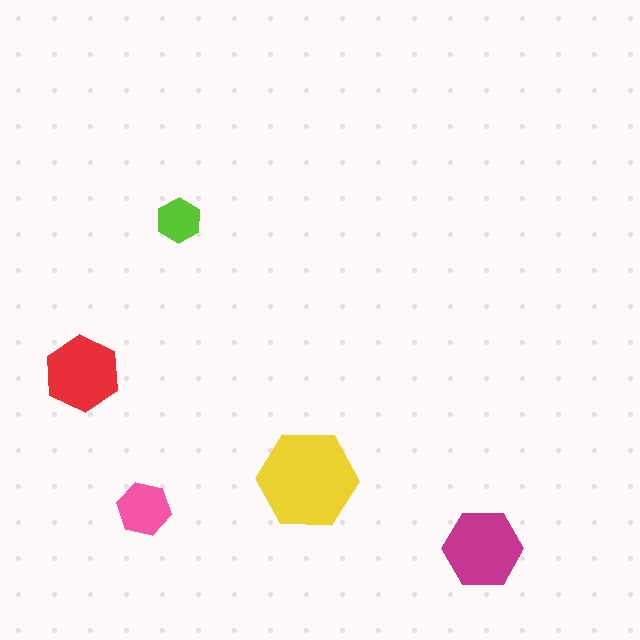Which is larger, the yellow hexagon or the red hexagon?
The yellow one.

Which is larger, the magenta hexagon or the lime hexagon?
The magenta one.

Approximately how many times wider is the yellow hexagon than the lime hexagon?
About 2 times wider.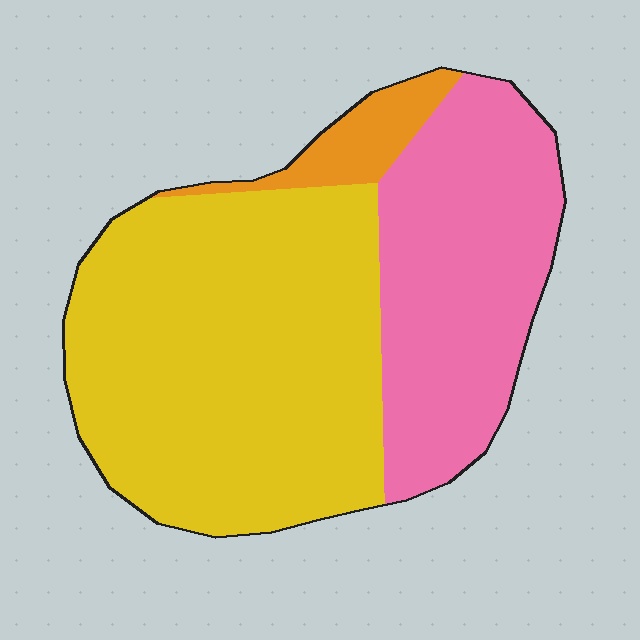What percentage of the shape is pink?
Pink covers about 35% of the shape.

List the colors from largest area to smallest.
From largest to smallest: yellow, pink, orange.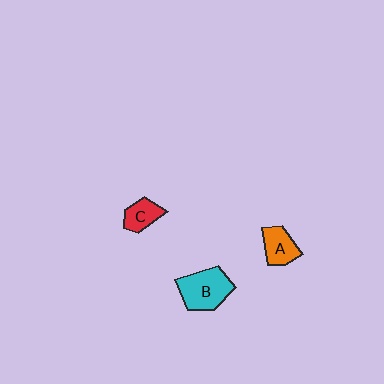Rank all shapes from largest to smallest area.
From largest to smallest: B (cyan), A (orange), C (red).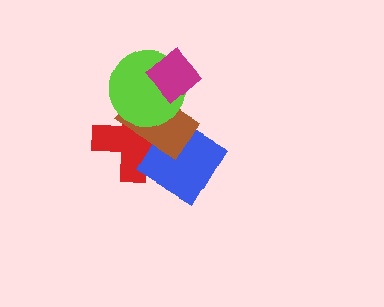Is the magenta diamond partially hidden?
No, no other shape covers it.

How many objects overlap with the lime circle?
3 objects overlap with the lime circle.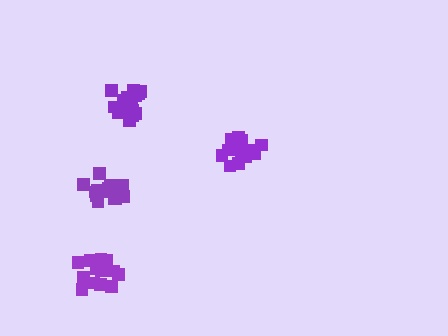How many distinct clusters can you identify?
There are 4 distinct clusters.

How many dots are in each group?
Group 1: 16 dots, Group 2: 17 dots, Group 3: 17 dots, Group 4: 15 dots (65 total).